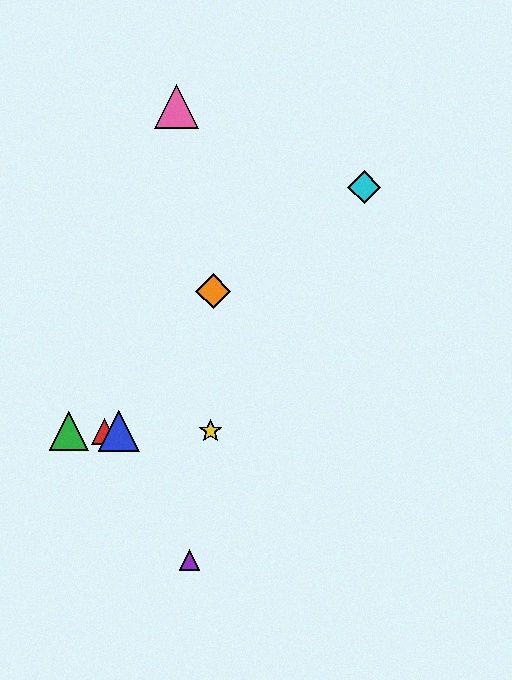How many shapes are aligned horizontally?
4 shapes (the red triangle, the blue triangle, the green triangle, the yellow star) are aligned horizontally.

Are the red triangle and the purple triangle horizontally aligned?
No, the red triangle is at y≈431 and the purple triangle is at y≈560.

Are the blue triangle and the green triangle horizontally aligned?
Yes, both are at y≈431.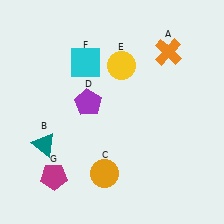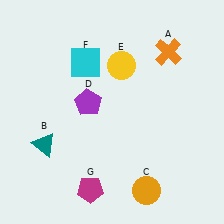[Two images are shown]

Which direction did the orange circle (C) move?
The orange circle (C) moved right.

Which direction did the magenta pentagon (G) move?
The magenta pentagon (G) moved right.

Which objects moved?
The objects that moved are: the orange circle (C), the magenta pentagon (G).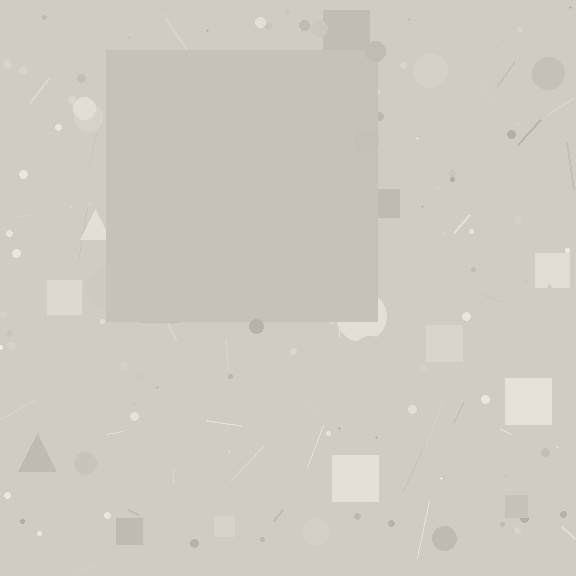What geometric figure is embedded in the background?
A square is embedded in the background.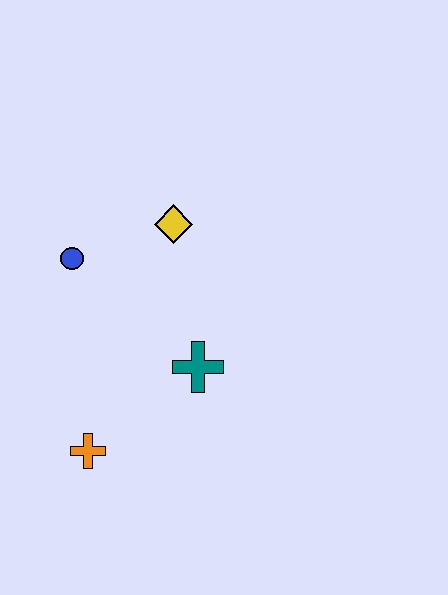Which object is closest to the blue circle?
The yellow diamond is closest to the blue circle.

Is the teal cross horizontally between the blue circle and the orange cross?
No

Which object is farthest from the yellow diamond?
The orange cross is farthest from the yellow diamond.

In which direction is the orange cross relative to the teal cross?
The orange cross is to the left of the teal cross.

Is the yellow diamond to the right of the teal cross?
No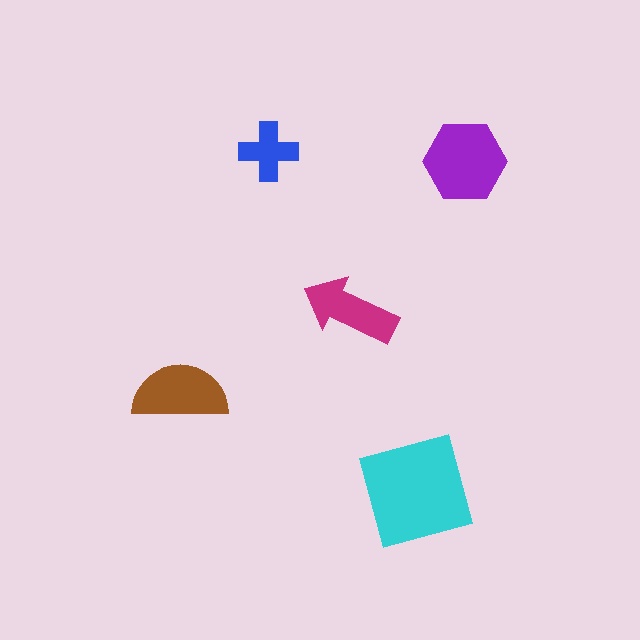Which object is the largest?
The cyan square.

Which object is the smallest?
The blue cross.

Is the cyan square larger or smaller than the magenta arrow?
Larger.